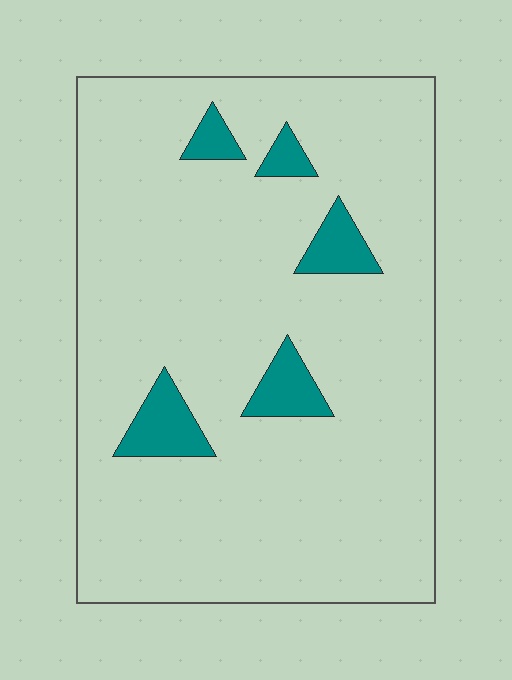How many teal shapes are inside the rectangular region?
5.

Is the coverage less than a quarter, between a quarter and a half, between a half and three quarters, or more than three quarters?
Less than a quarter.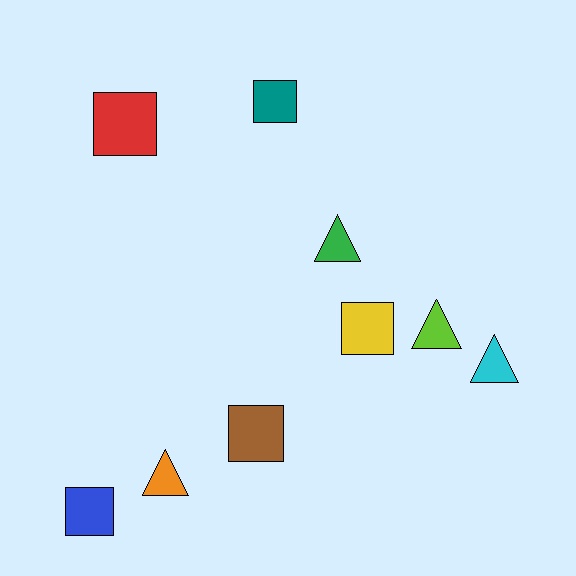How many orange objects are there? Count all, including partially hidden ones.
There is 1 orange object.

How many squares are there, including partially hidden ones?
There are 5 squares.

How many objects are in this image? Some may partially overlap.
There are 9 objects.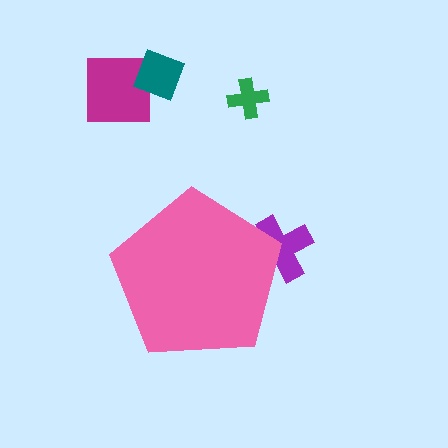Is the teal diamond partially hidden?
No, the teal diamond is fully visible.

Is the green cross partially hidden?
No, the green cross is fully visible.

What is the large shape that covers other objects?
A pink pentagon.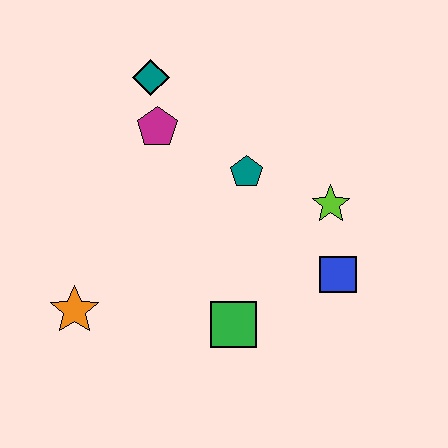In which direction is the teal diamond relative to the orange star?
The teal diamond is above the orange star.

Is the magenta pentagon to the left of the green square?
Yes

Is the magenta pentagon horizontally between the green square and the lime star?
No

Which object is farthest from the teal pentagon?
The orange star is farthest from the teal pentagon.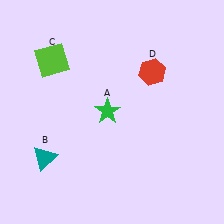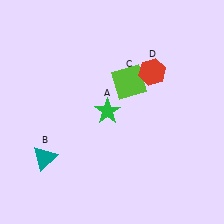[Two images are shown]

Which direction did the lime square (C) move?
The lime square (C) moved right.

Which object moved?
The lime square (C) moved right.